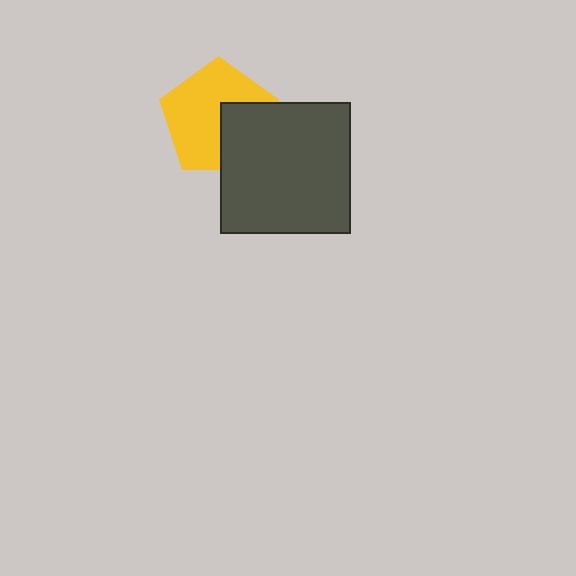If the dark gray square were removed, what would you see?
You would see the complete yellow pentagon.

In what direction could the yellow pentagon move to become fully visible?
The yellow pentagon could move toward the upper-left. That would shift it out from behind the dark gray square entirely.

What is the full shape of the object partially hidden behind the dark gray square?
The partially hidden object is a yellow pentagon.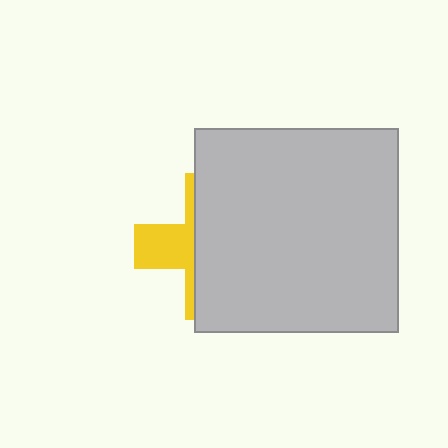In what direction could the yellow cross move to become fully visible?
The yellow cross could move left. That would shift it out from behind the light gray square entirely.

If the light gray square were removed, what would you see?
You would see the complete yellow cross.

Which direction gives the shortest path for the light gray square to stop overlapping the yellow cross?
Moving right gives the shortest separation.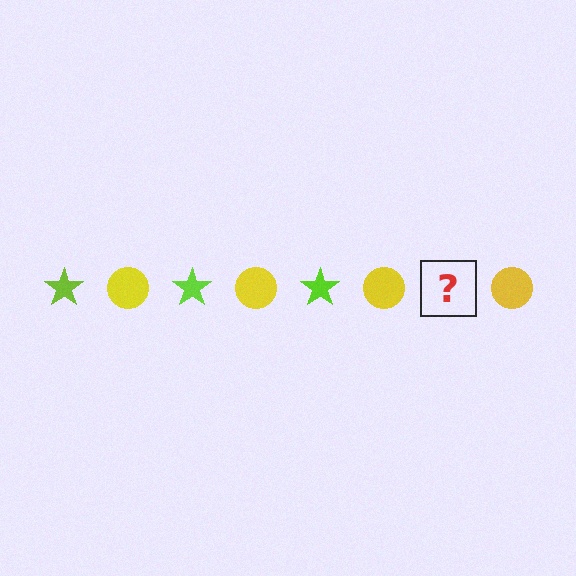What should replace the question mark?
The question mark should be replaced with a lime star.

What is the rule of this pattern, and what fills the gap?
The rule is that the pattern alternates between lime star and yellow circle. The gap should be filled with a lime star.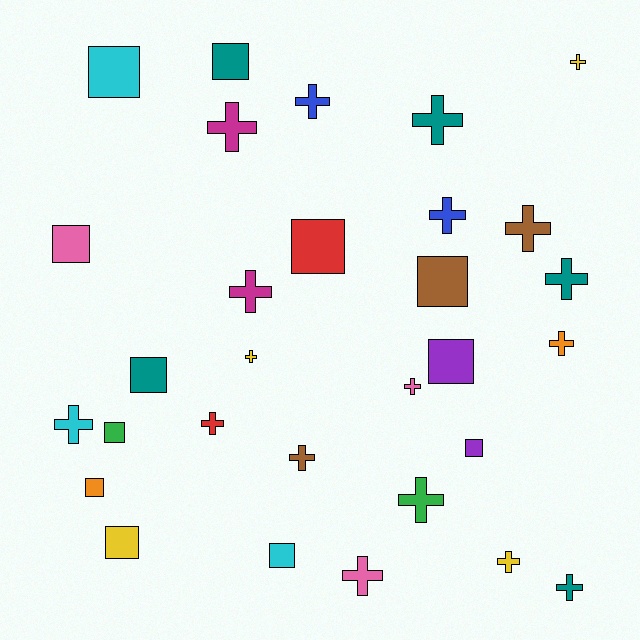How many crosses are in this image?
There are 18 crosses.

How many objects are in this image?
There are 30 objects.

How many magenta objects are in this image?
There are 2 magenta objects.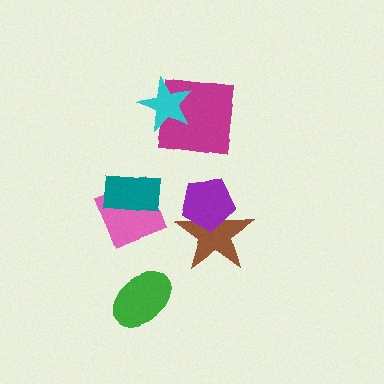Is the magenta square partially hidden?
Yes, it is partially covered by another shape.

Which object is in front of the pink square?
The teal rectangle is in front of the pink square.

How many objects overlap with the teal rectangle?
1 object overlaps with the teal rectangle.